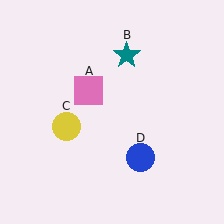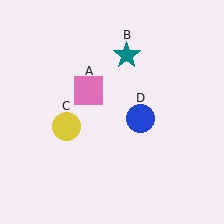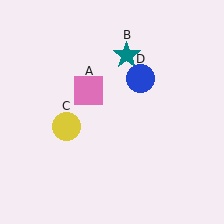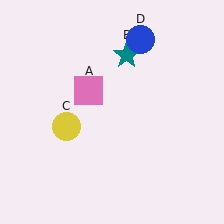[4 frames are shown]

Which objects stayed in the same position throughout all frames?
Pink square (object A) and teal star (object B) and yellow circle (object C) remained stationary.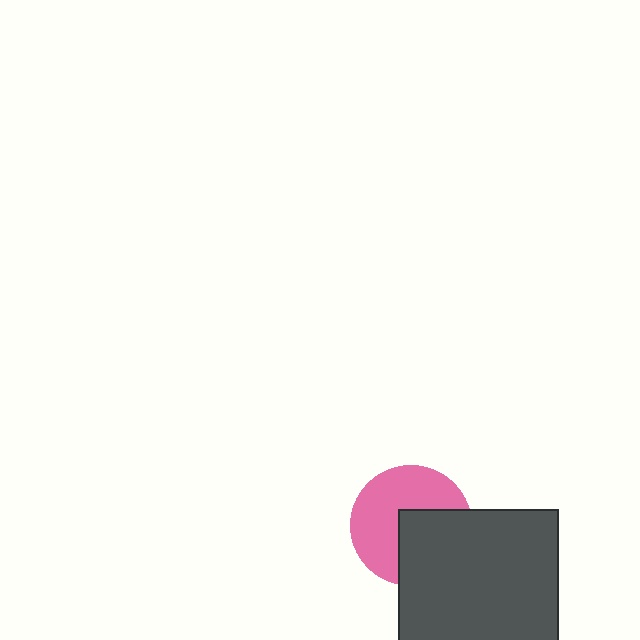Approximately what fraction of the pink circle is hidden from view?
Roughly 42% of the pink circle is hidden behind the dark gray square.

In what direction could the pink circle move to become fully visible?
The pink circle could move toward the upper-left. That would shift it out from behind the dark gray square entirely.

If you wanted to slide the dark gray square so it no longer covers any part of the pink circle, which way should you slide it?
Slide it toward the lower-right — that is the most direct way to separate the two shapes.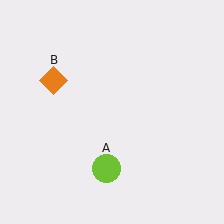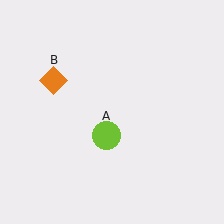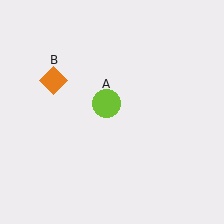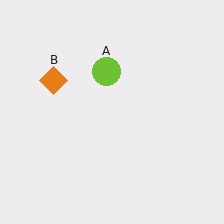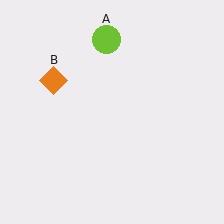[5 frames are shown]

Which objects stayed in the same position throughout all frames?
Orange diamond (object B) remained stationary.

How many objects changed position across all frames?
1 object changed position: lime circle (object A).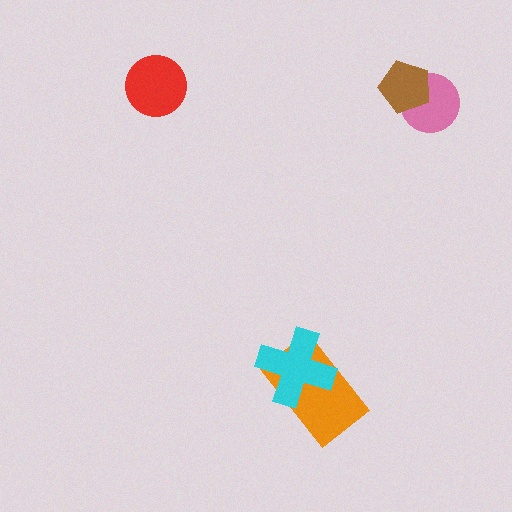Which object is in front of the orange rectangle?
The cyan cross is in front of the orange rectangle.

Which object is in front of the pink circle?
The brown pentagon is in front of the pink circle.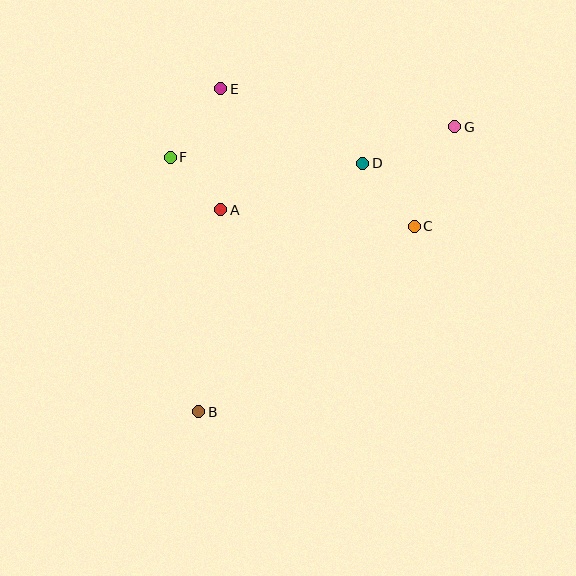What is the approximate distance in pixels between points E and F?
The distance between E and F is approximately 85 pixels.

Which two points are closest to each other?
Points A and F are closest to each other.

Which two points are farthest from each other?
Points B and G are farthest from each other.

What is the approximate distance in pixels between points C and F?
The distance between C and F is approximately 254 pixels.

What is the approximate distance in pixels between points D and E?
The distance between D and E is approximately 160 pixels.